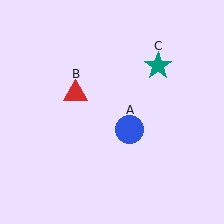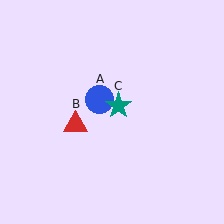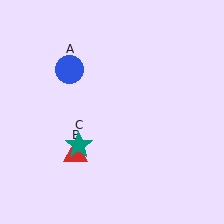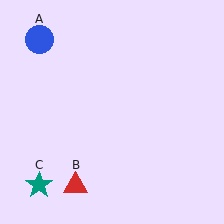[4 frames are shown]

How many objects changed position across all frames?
3 objects changed position: blue circle (object A), red triangle (object B), teal star (object C).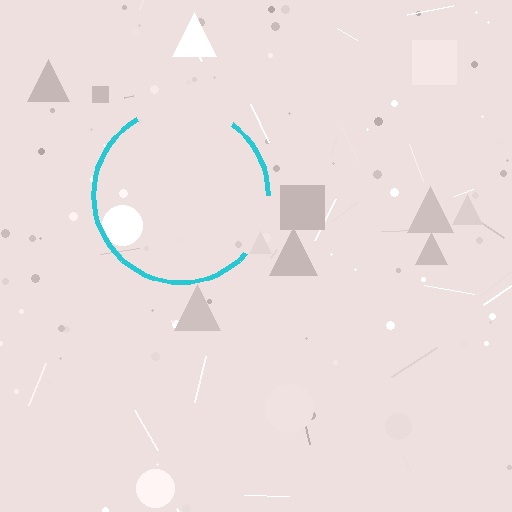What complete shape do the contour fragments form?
The contour fragments form a circle.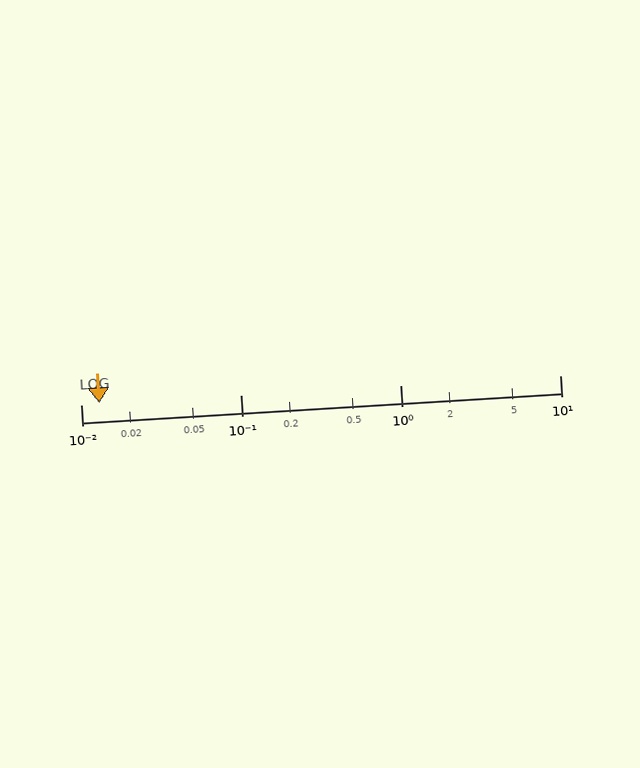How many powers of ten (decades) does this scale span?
The scale spans 3 decades, from 0.01 to 10.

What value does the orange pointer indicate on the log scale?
The pointer indicates approximately 0.013.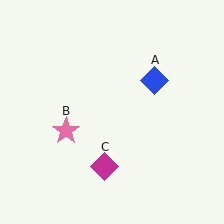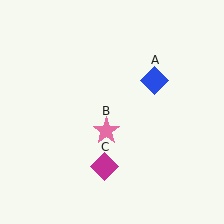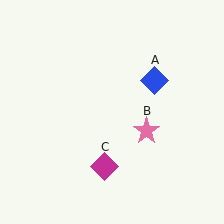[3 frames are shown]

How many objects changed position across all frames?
1 object changed position: pink star (object B).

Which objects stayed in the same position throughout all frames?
Blue diamond (object A) and magenta diamond (object C) remained stationary.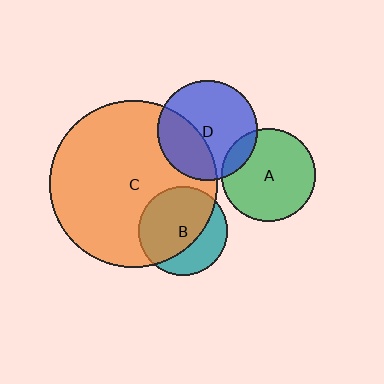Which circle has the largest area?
Circle C (orange).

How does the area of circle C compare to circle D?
Approximately 2.8 times.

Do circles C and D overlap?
Yes.